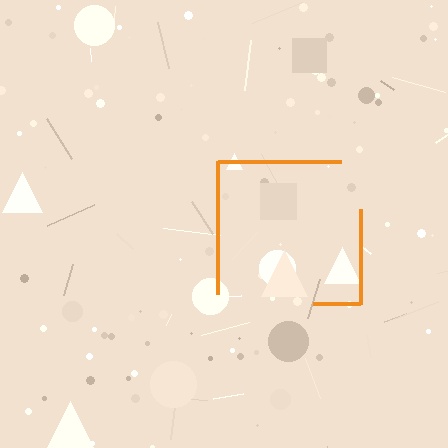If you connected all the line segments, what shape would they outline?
They would outline a square.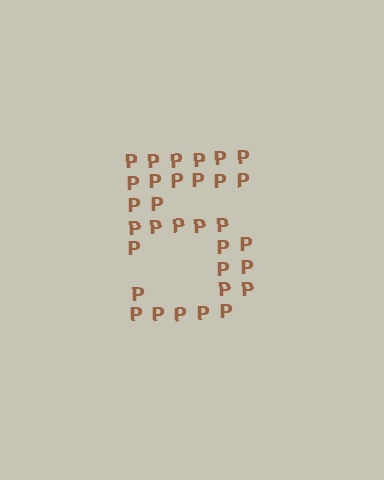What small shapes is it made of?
It is made of small letter P's.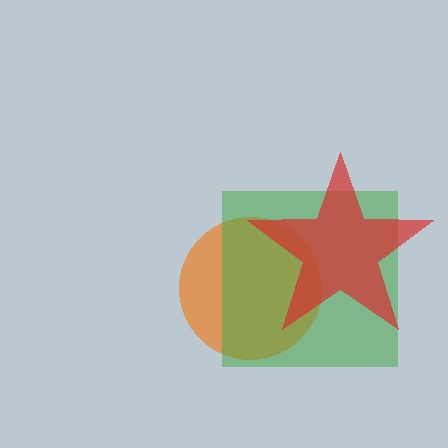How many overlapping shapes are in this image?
There are 3 overlapping shapes in the image.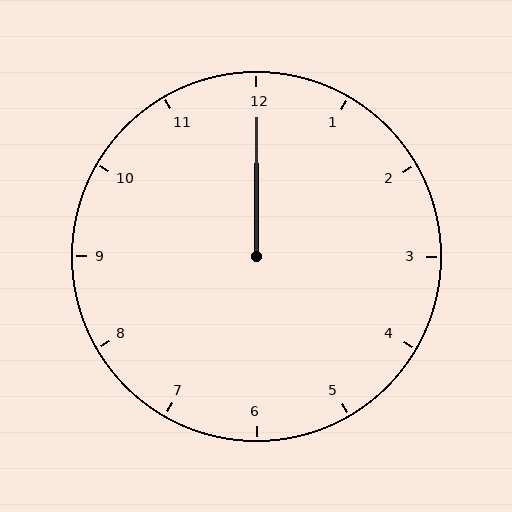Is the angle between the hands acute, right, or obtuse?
It is acute.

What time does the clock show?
12:00.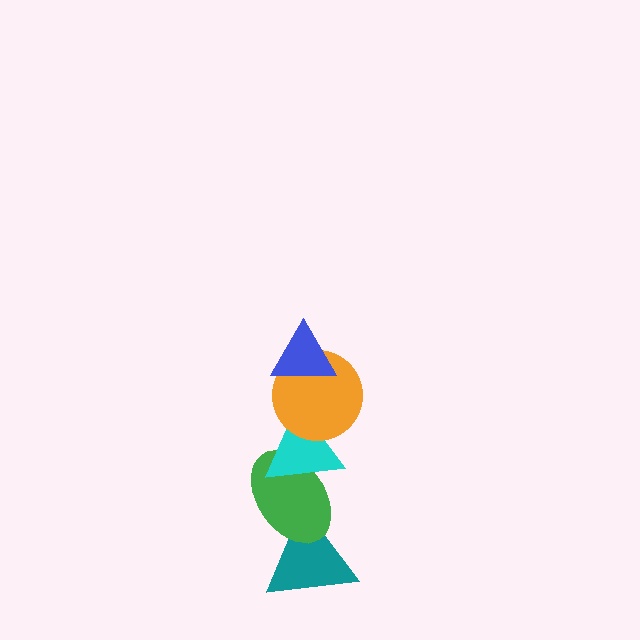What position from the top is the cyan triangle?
The cyan triangle is 3rd from the top.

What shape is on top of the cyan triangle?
The orange circle is on top of the cyan triangle.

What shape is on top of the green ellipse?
The cyan triangle is on top of the green ellipse.